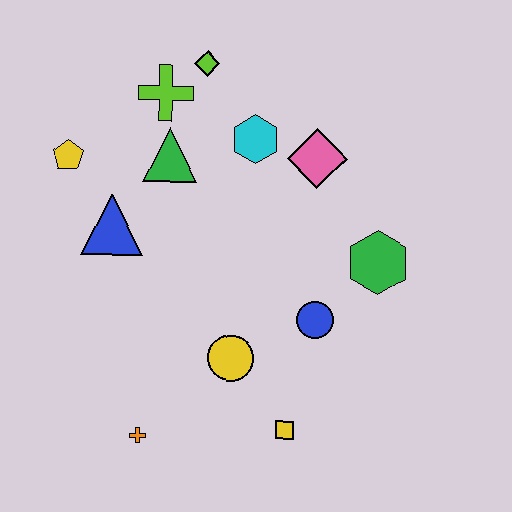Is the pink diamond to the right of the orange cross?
Yes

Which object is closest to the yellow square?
The yellow circle is closest to the yellow square.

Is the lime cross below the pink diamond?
No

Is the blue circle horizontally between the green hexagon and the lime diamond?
Yes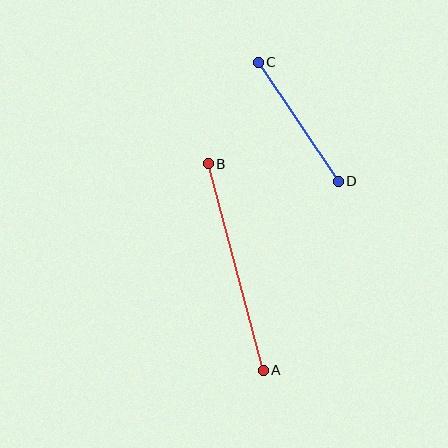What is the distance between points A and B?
The distance is approximately 214 pixels.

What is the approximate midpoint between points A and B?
The midpoint is at approximately (236, 267) pixels.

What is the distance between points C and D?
The distance is approximately 143 pixels.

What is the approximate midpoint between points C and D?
The midpoint is at approximately (298, 122) pixels.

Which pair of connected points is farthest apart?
Points A and B are farthest apart.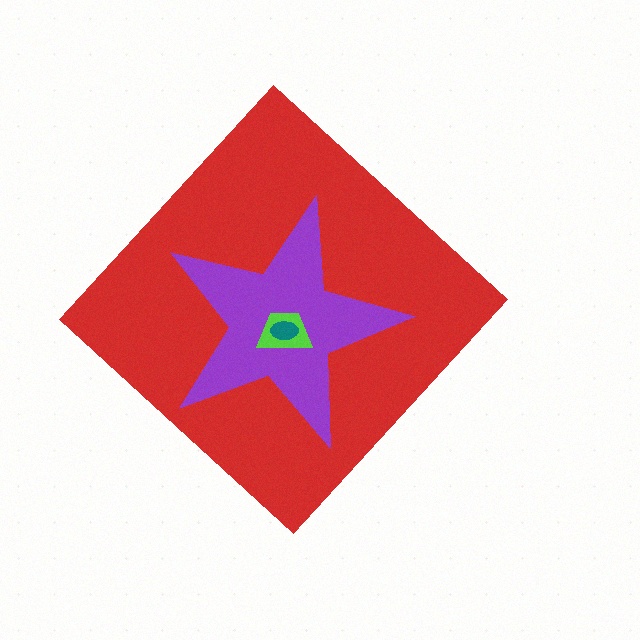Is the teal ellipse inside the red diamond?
Yes.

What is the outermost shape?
The red diamond.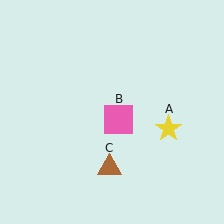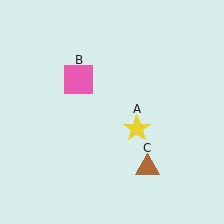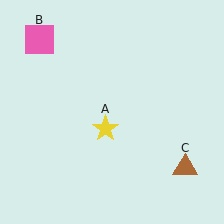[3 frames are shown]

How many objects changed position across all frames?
3 objects changed position: yellow star (object A), pink square (object B), brown triangle (object C).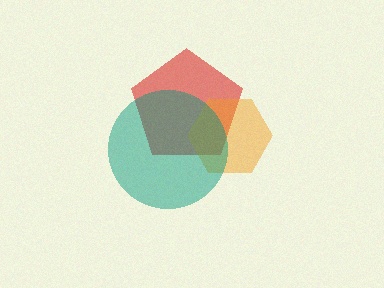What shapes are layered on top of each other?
The layered shapes are: a red pentagon, an orange hexagon, a teal circle.